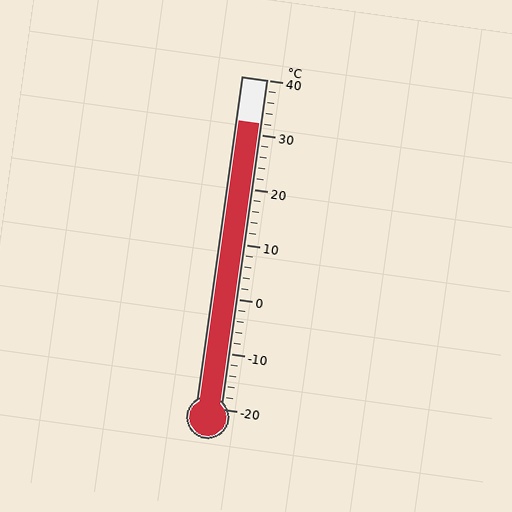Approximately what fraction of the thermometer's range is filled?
The thermometer is filled to approximately 85% of its range.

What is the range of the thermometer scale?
The thermometer scale ranges from -20°C to 40°C.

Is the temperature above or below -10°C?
The temperature is above -10°C.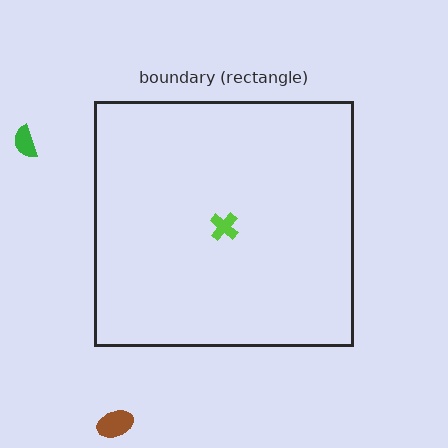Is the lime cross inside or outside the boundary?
Inside.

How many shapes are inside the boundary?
1 inside, 2 outside.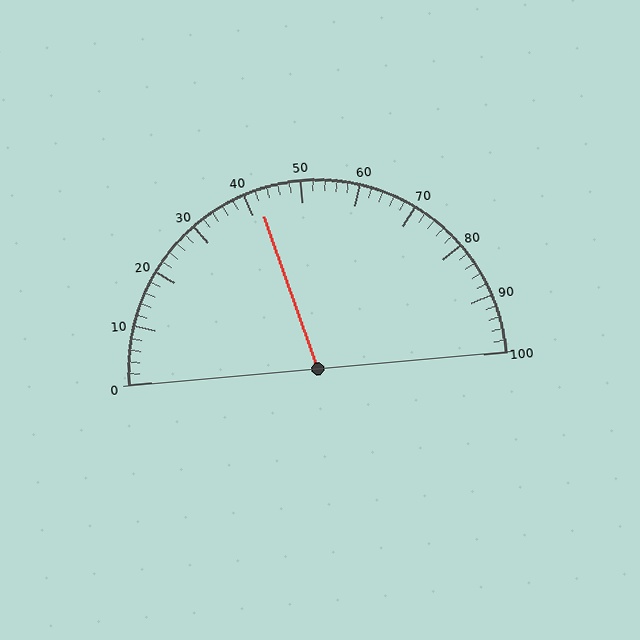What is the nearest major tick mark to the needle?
The nearest major tick mark is 40.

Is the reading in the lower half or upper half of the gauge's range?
The reading is in the lower half of the range (0 to 100).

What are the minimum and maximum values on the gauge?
The gauge ranges from 0 to 100.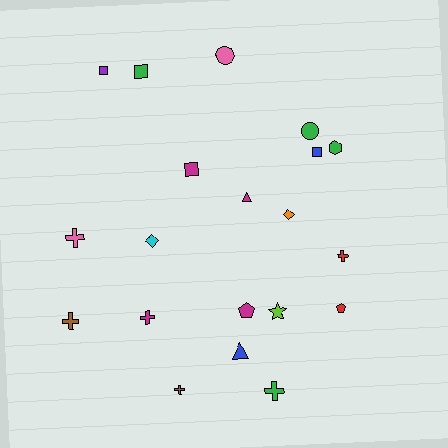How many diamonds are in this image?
There are 2 diamonds.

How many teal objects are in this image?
There are no teal objects.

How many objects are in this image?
There are 20 objects.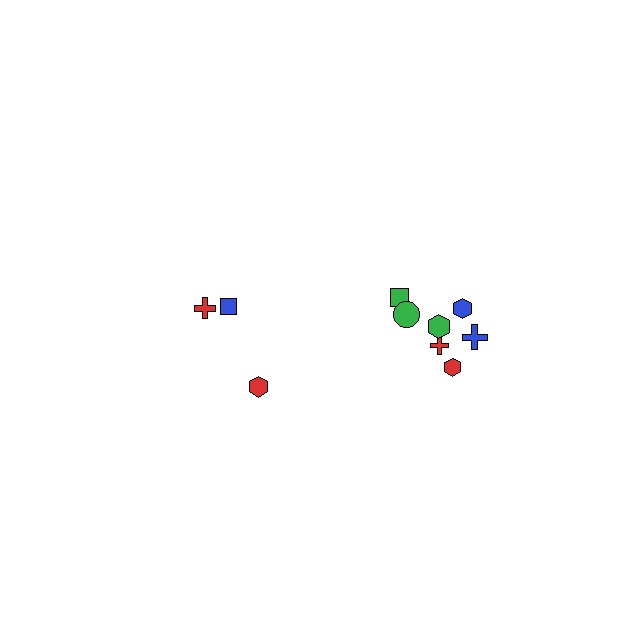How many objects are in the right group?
There are 7 objects.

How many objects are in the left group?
There are 3 objects.